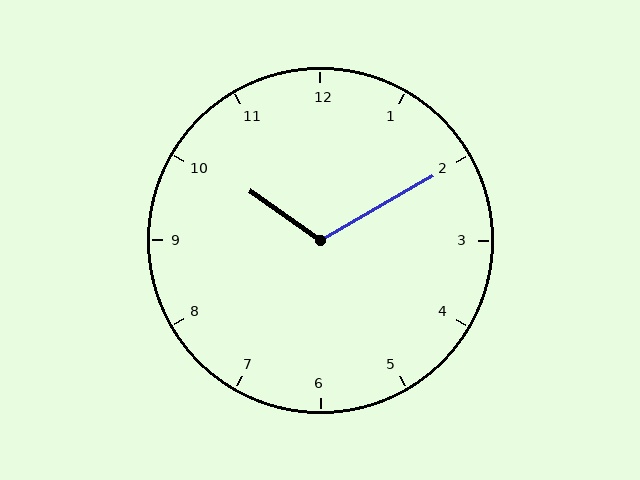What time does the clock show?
10:10.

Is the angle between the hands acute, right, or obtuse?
It is obtuse.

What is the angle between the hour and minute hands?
Approximately 115 degrees.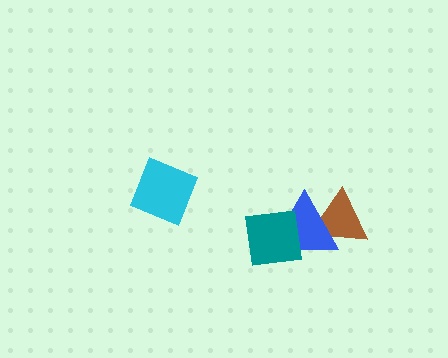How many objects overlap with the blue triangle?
2 objects overlap with the blue triangle.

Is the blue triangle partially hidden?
Yes, it is partially covered by another shape.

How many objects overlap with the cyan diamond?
0 objects overlap with the cyan diamond.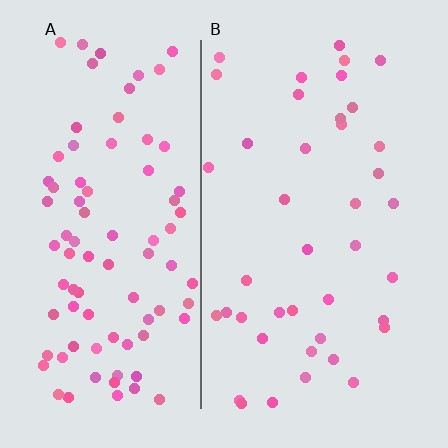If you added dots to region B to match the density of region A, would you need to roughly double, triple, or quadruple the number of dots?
Approximately double.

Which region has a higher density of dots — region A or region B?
A (the left).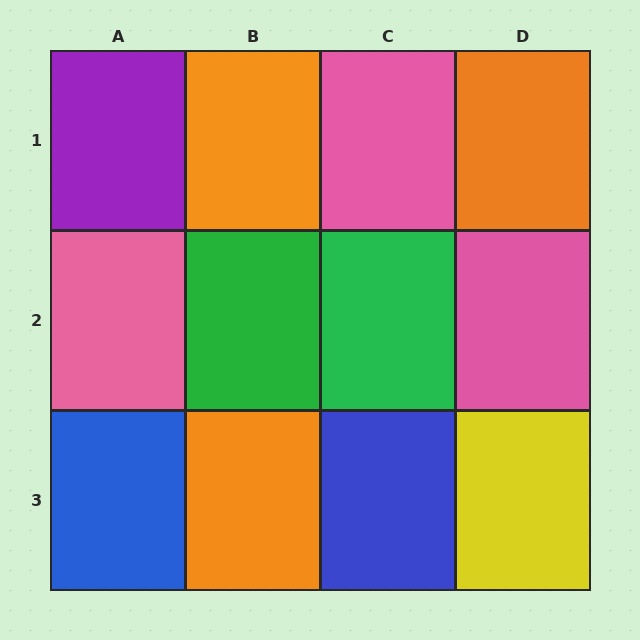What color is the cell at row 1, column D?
Orange.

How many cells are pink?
3 cells are pink.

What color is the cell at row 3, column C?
Blue.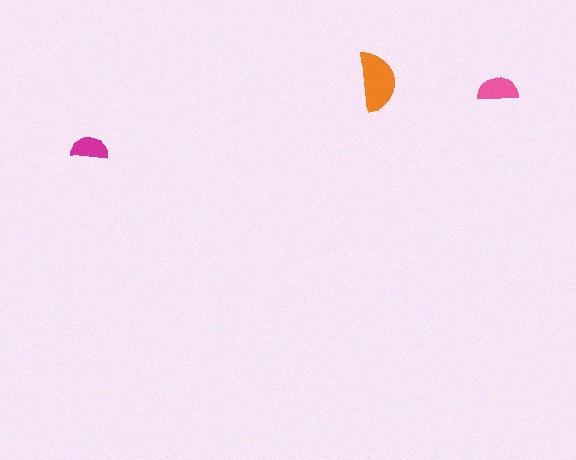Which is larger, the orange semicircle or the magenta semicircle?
The orange one.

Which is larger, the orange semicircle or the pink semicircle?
The orange one.